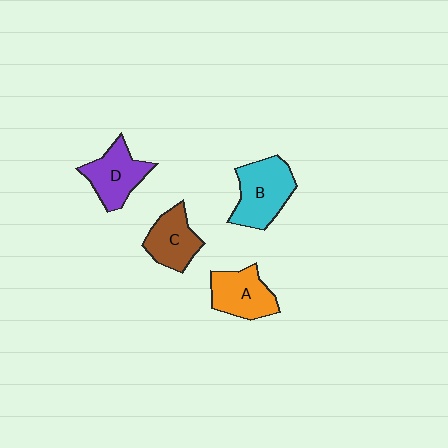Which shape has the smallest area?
Shape C (brown).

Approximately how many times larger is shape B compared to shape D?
Approximately 1.2 times.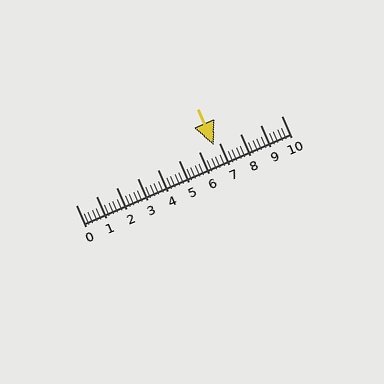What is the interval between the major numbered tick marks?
The major tick marks are spaced 1 units apart.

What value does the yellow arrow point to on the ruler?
The yellow arrow points to approximately 6.7.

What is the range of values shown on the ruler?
The ruler shows values from 0 to 10.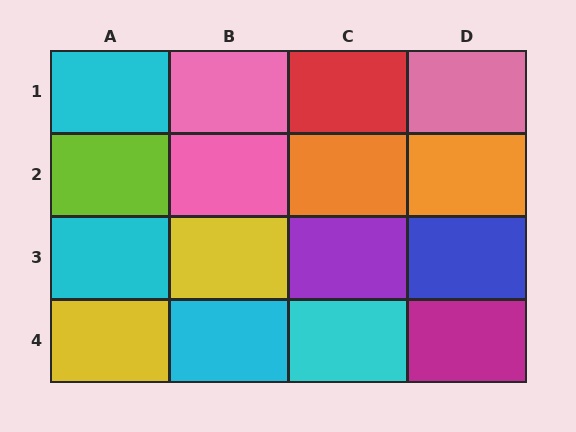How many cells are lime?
1 cell is lime.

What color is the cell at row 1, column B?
Pink.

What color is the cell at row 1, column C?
Red.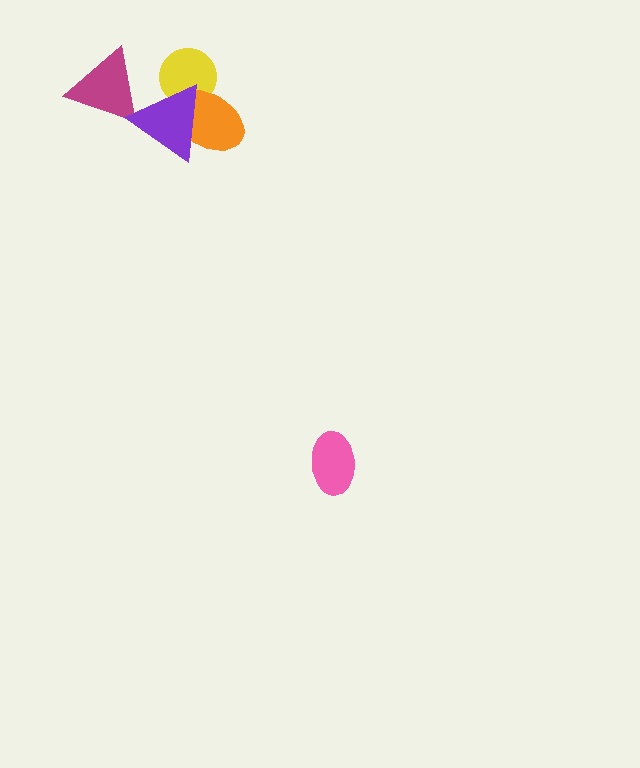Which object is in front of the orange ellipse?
The purple triangle is in front of the orange ellipse.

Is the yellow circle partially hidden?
Yes, it is partially covered by another shape.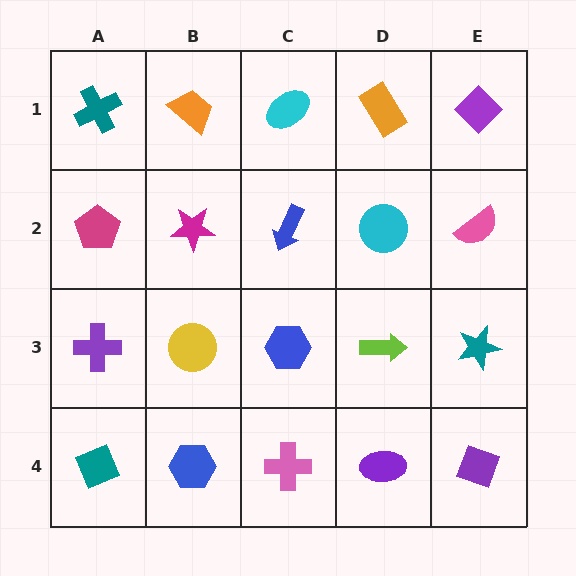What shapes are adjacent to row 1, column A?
A magenta pentagon (row 2, column A), an orange trapezoid (row 1, column B).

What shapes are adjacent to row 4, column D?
A lime arrow (row 3, column D), a pink cross (row 4, column C), a purple diamond (row 4, column E).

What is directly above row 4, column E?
A teal star.